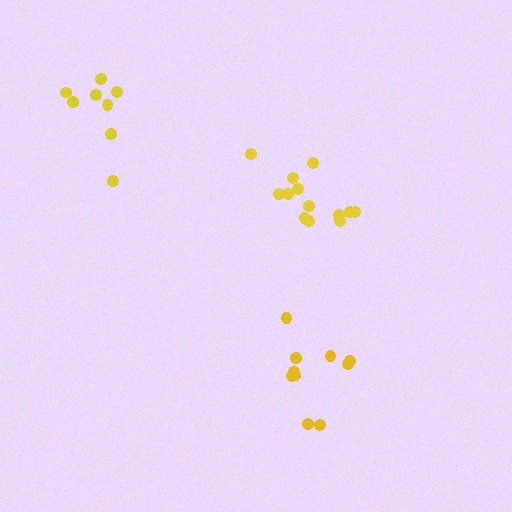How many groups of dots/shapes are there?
There are 3 groups.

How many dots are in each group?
Group 1: 13 dots, Group 2: 8 dots, Group 3: 10 dots (31 total).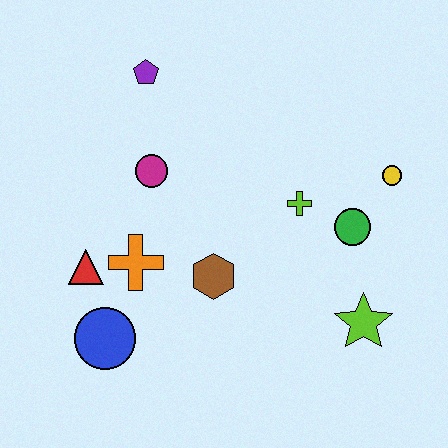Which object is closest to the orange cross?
The red triangle is closest to the orange cross.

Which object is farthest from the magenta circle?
The lime star is farthest from the magenta circle.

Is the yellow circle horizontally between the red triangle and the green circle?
No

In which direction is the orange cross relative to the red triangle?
The orange cross is to the right of the red triangle.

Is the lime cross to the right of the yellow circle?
No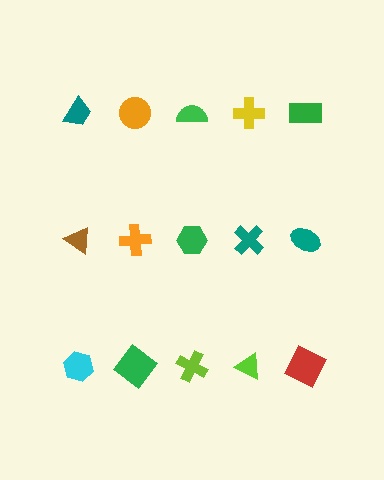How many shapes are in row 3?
5 shapes.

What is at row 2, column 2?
An orange cross.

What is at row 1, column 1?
A teal trapezoid.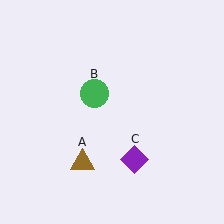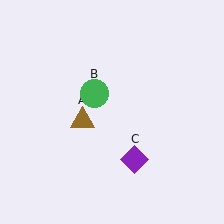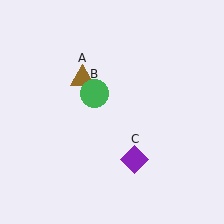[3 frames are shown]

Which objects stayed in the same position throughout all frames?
Green circle (object B) and purple diamond (object C) remained stationary.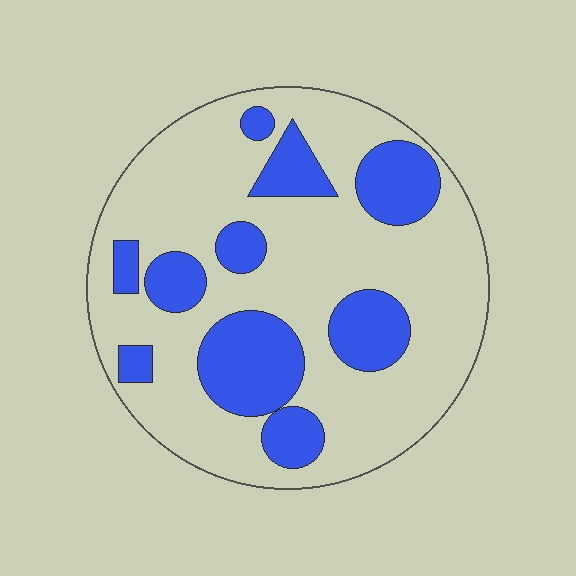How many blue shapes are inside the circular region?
10.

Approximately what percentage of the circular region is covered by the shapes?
Approximately 30%.